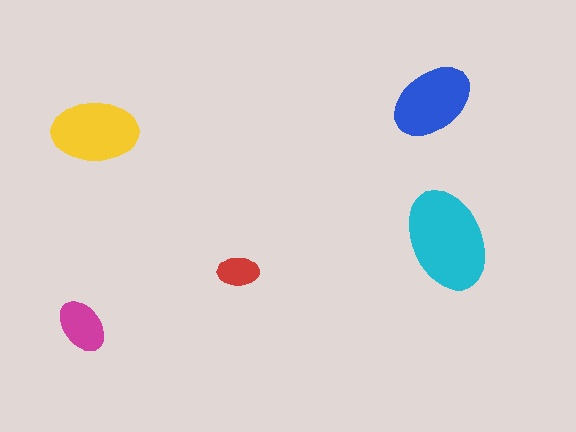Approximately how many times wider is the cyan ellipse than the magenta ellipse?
About 2 times wider.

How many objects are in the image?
There are 5 objects in the image.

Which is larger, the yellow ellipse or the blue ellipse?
The yellow one.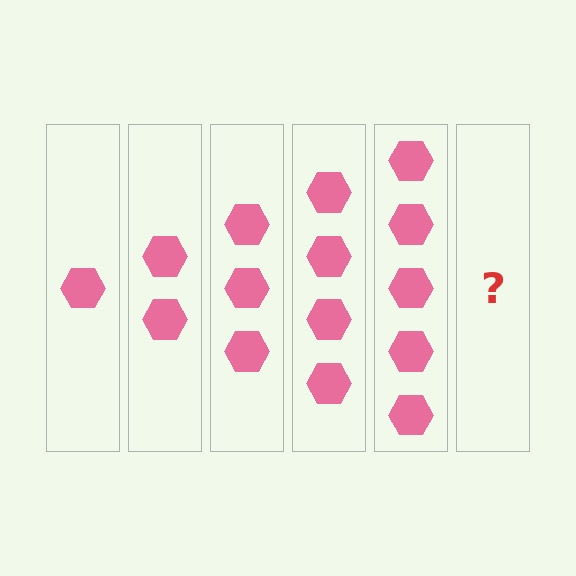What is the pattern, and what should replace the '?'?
The pattern is that each step adds one more hexagon. The '?' should be 6 hexagons.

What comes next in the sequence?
The next element should be 6 hexagons.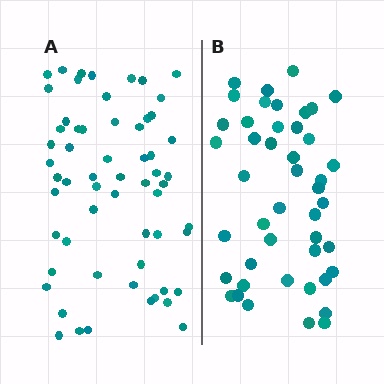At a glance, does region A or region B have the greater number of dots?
Region A (the left region) has more dots.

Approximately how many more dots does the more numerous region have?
Region A has approximately 15 more dots than region B.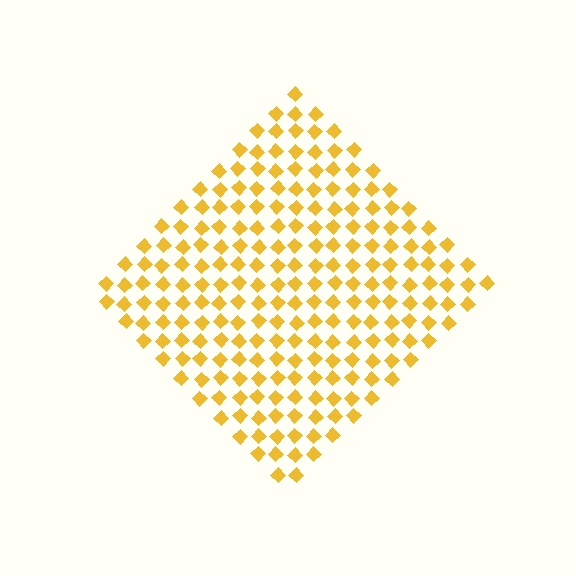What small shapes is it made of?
It is made of small diamonds.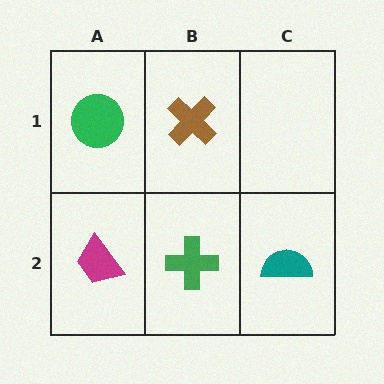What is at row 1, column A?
A green circle.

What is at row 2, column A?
A magenta trapezoid.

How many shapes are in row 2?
3 shapes.